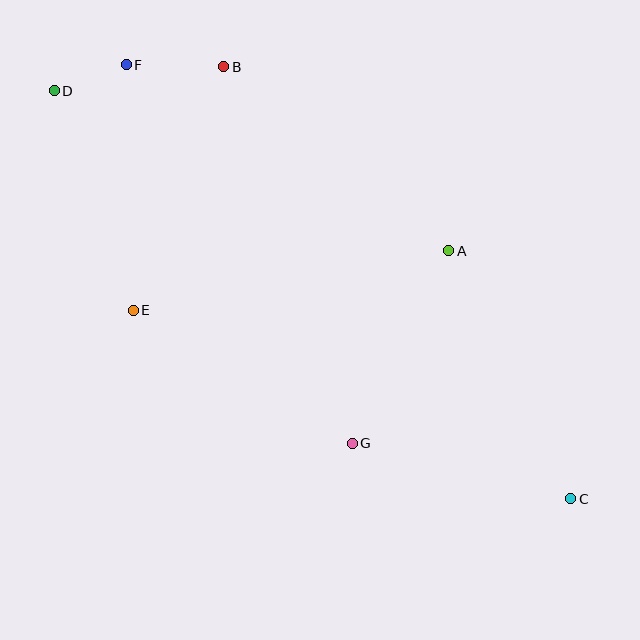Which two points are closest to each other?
Points D and F are closest to each other.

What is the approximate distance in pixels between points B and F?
The distance between B and F is approximately 98 pixels.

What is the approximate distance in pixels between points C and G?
The distance between C and G is approximately 225 pixels.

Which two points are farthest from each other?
Points C and D are farthest from each other.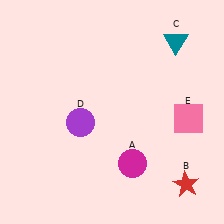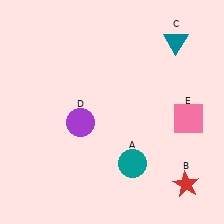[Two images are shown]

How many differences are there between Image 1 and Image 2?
There is 1 difference between the two images.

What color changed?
The circle (A) changed from magenta in Image 1 to teal in Image 2.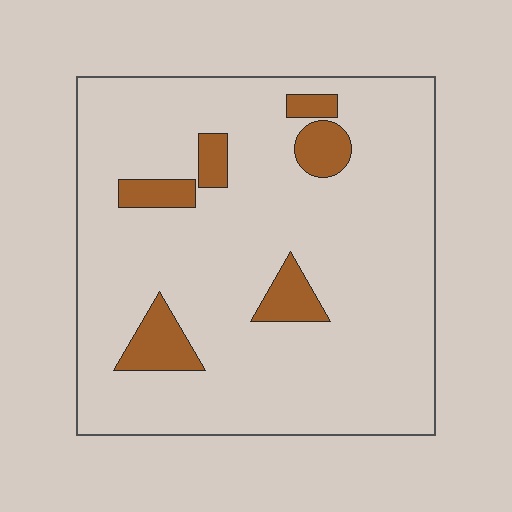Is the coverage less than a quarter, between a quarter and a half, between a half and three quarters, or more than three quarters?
Less than a quarter.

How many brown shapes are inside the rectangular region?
6.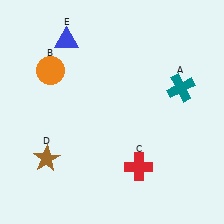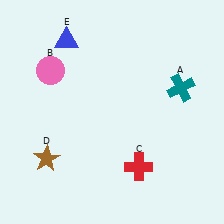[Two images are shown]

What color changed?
The circle (B) changed from orange in Image 1 to pink in Image 2.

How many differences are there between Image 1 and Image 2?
There is 1 difference between the two images.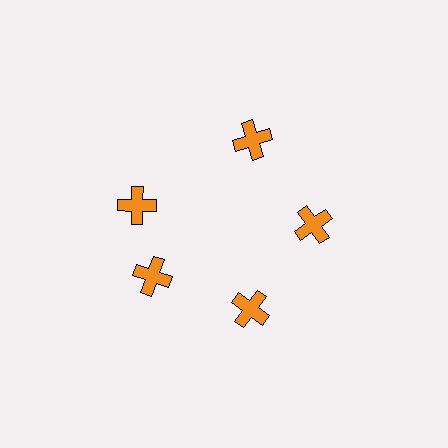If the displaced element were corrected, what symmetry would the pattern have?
It would have 5-fold rotational symmetry — the pattern would map onto itself every 72 degrees.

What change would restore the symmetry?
The symmetry would be restored by rotating it back into even spacing with its neighbors so that all 5 crosses sit at equal angles and equal distance from the center.